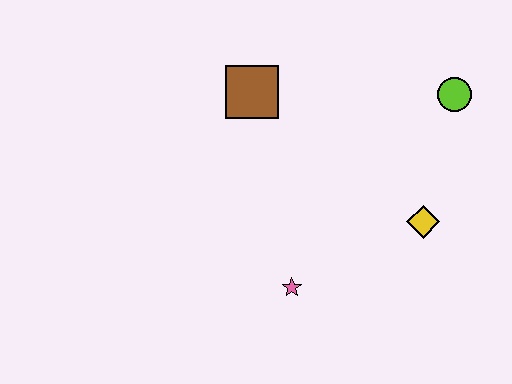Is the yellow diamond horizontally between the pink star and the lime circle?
Yes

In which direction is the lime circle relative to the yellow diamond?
The lime circle is above the yellow diamond.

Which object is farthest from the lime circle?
The pink star is farthest from the lime circle.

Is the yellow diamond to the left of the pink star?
No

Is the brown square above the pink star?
Yes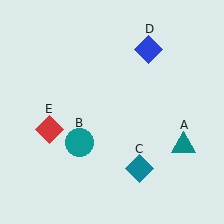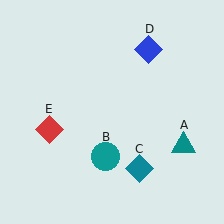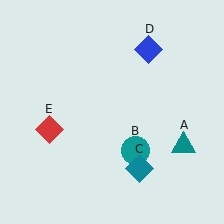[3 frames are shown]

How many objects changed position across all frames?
1 object changed position: teal circle (object B).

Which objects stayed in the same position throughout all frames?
Teal triangle (object A) and teal diamond (object C) and blue diamond (object D) and red diamond (object E) remained stationary.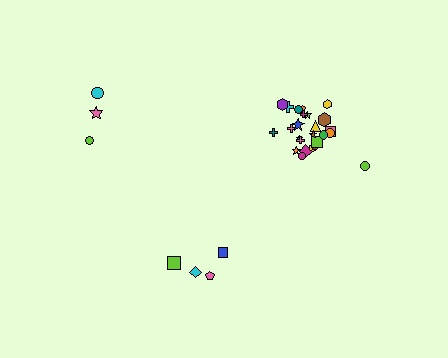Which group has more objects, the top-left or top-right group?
The top-right group.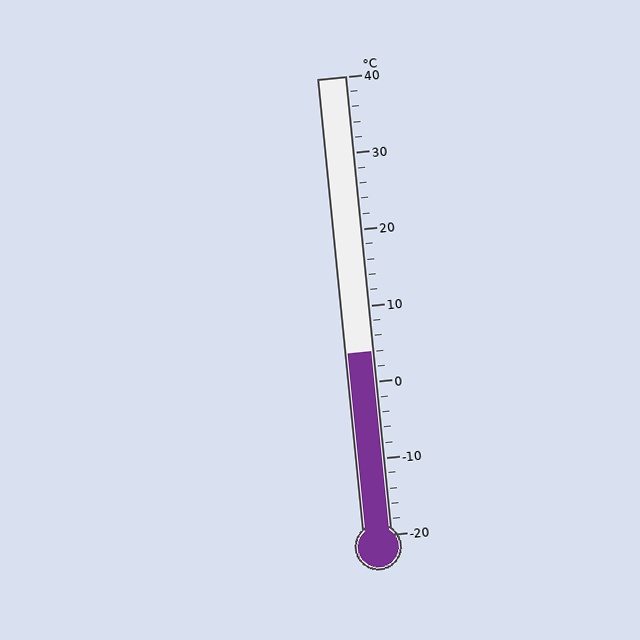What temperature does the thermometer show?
The thermometer shows approximately 4°C.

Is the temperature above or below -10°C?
The temperature is above -10°C.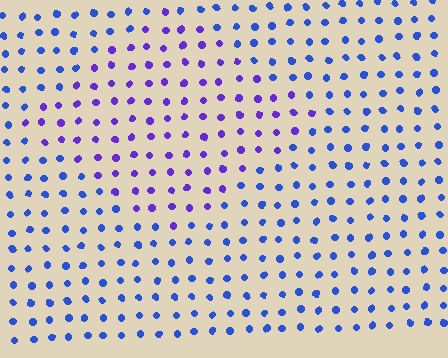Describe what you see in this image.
The image is filled with small blue elements in a uniform arrangement. A diamond-shaped region is visible where the elements are tinted to a slightly different hue, forming a subtle color boundary.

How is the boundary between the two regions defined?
The boundary is defined purely by a slight shift in hue (about 36 degrees). Spacing, size, and orientation are identical on both sides.